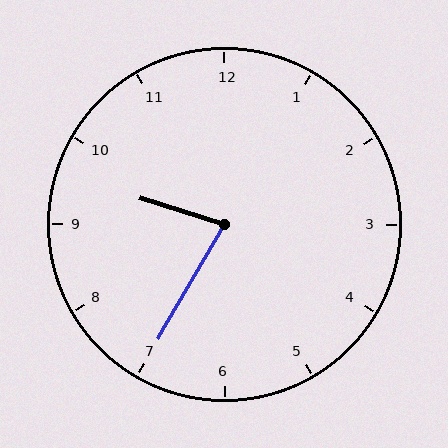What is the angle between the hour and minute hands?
Approximately 78 degrees.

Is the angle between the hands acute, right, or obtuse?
It is acute.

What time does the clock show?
9:35.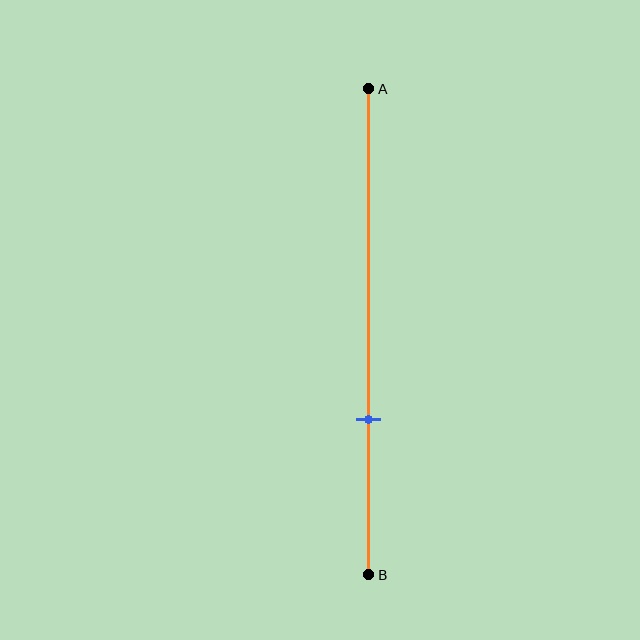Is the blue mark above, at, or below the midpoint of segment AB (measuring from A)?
The blue mark is below the midpoint of segment AB.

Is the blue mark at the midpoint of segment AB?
No, the mark is at about 70% from A, not at the 50% midpoint.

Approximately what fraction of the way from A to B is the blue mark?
The blue mark is approximately 70% of the way from A to B.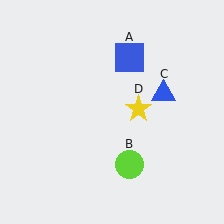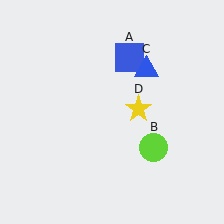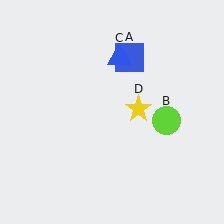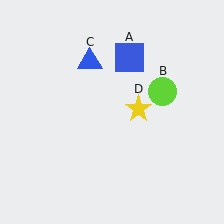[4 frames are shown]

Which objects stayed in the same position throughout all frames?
Blue square (object A) and yellow star (object D) remained stationary.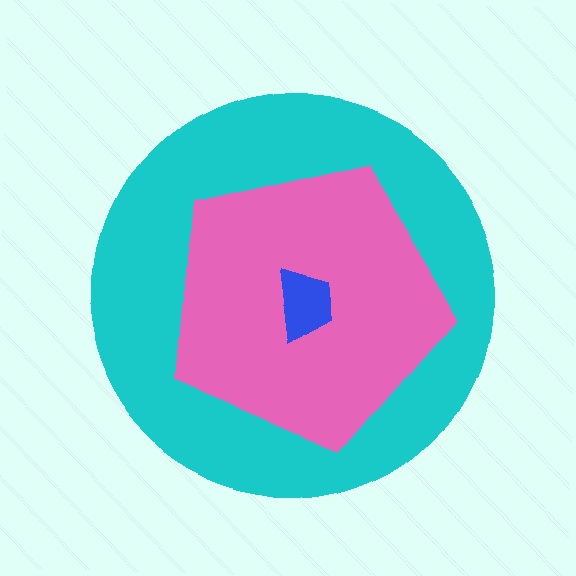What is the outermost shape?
The cyan circle.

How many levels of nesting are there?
3.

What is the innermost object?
The blue trapezoid.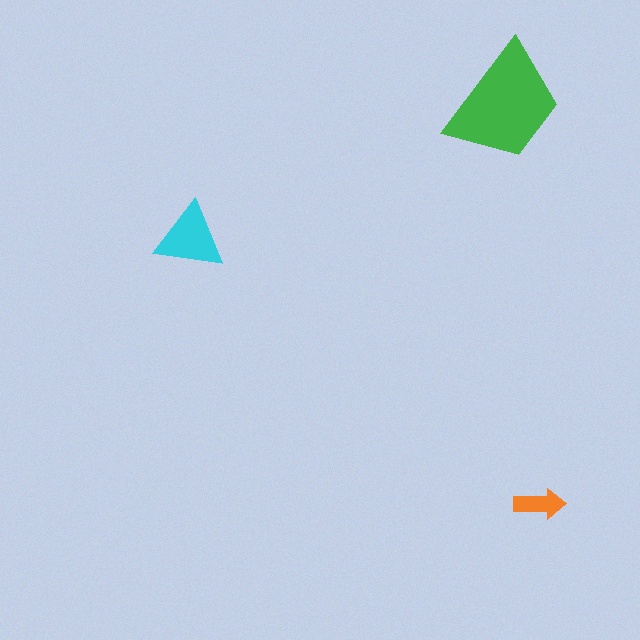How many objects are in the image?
There are 3 objects in the image.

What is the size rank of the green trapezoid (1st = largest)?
1st.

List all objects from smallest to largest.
The orange arrow, the cyan triangle, the green trapezoid.